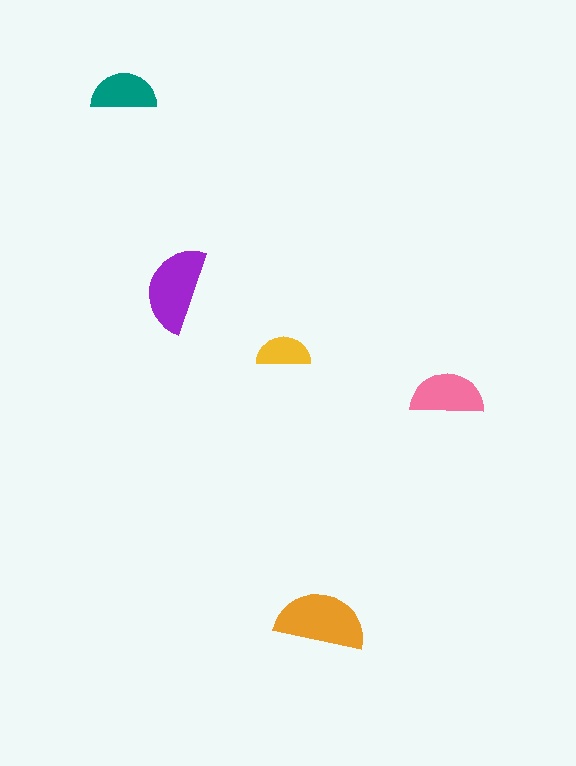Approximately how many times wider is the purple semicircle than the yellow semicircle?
About 1.5 times wider.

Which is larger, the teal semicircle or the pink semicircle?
The pink one.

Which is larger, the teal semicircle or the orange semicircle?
The orange one.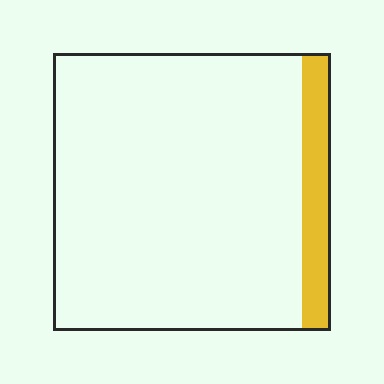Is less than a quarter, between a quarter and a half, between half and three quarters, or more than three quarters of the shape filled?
Less than a quarter.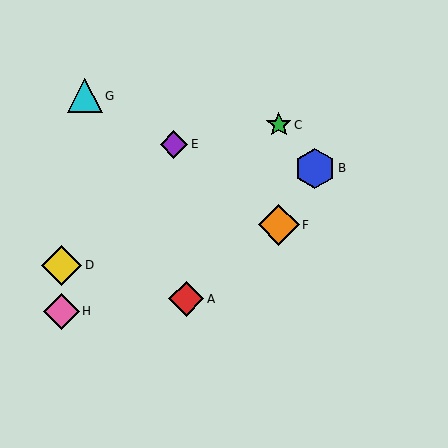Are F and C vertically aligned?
Yes, both are at x≈279.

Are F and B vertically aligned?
No, F is at x≈279 and B is at x≈315.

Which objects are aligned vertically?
Objects C, F are aligned vertically.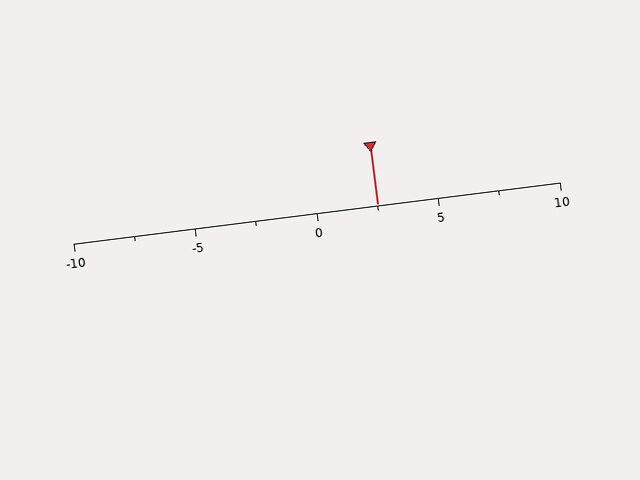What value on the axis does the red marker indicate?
The marker indicates approximately 2.5.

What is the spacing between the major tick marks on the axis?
The major ticks are spaced 5 apart.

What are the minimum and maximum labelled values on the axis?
The axis runs from -10 to 10.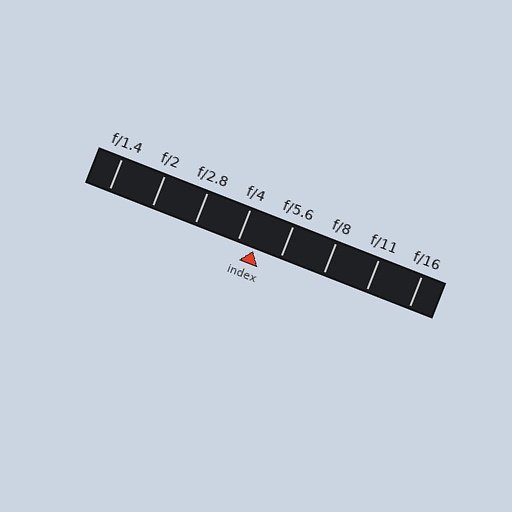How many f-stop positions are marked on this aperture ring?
There are 8 f-stop positions marked.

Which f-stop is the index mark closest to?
The index mark is closest to f/4.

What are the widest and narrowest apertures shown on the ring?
The widest aperture shown is f/1.4 and the narrowest is f/16.